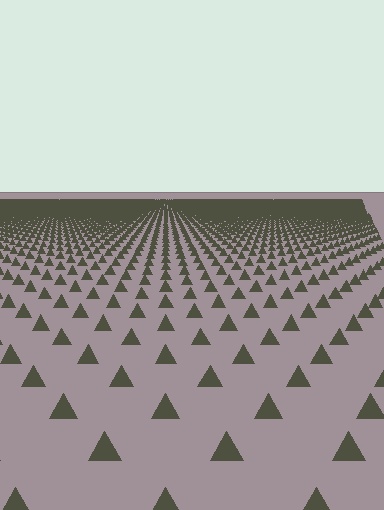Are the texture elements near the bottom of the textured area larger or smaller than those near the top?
Larger. Near the bottom, elements are closer to the viewer and appear at a bigger on-screen size.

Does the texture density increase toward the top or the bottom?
Density increases toward the top.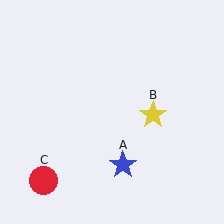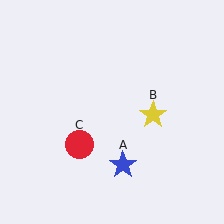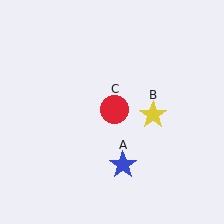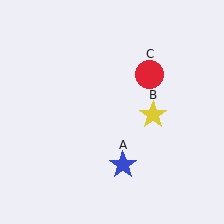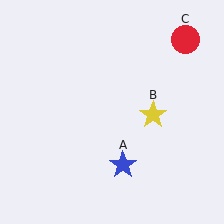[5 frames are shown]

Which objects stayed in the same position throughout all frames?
Blue star (object A) and yellow star (object B) remained stationary.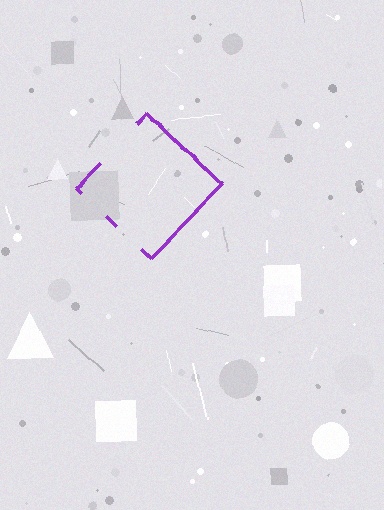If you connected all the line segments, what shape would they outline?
They would outline a diamond.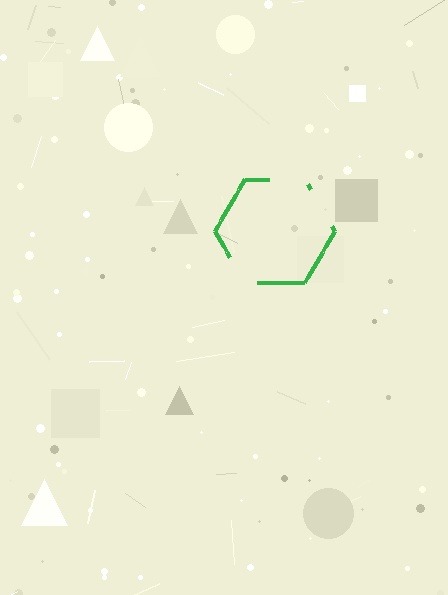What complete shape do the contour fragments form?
The contour fragments form a hexagon.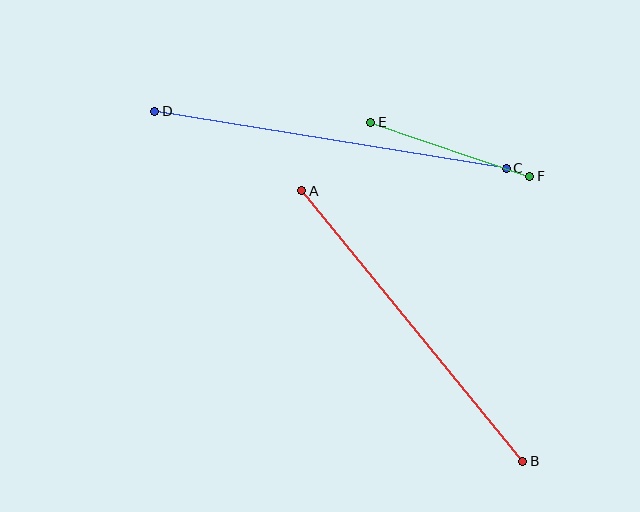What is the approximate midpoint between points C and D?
The midpoint is at approximately (330, 140) pixels.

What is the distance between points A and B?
The distance is approximately 349 pixels.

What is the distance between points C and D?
The distance is approximately 356 pixels.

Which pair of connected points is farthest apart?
Points C and D are farthest apart.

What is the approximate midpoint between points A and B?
The midpoint is at approximately (412, 326) pixels.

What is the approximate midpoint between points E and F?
The midpoint is at approximately (450, 149) pixels.